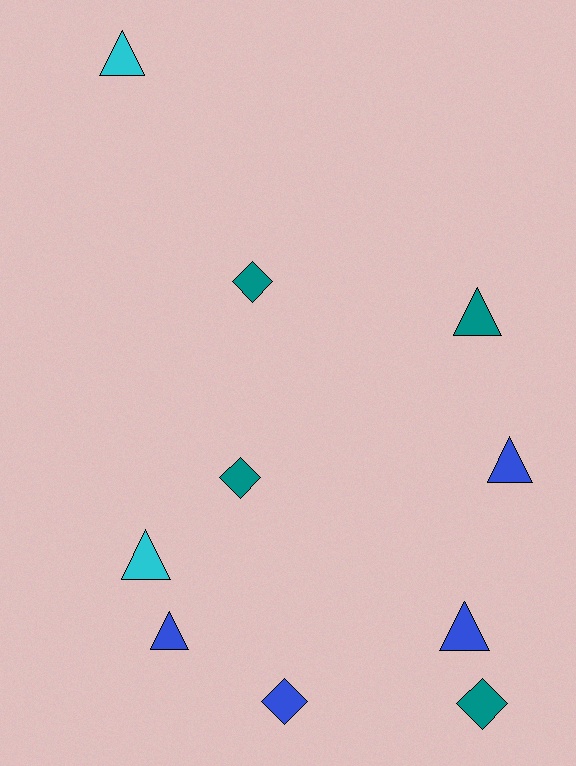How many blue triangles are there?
There are 3 blue triangles.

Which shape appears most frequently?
Triangle, with 6 objects.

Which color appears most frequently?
Blue, with 4 objects.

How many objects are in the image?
There are 10 objects.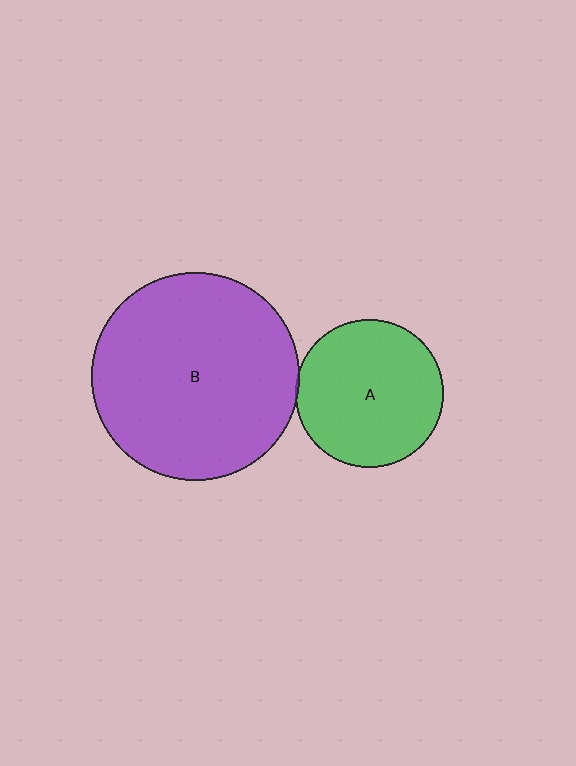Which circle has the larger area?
Circle B (purple).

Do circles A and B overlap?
Yes.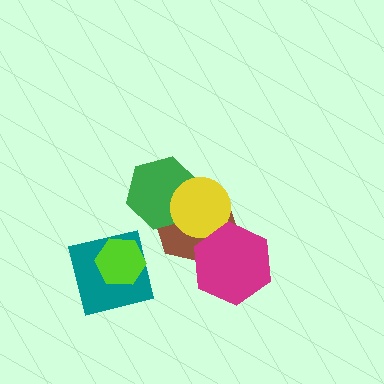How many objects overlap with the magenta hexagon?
2 objects overlap with the magenta hexagon.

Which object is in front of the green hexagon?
The yellow circle is in front of the green hexagon.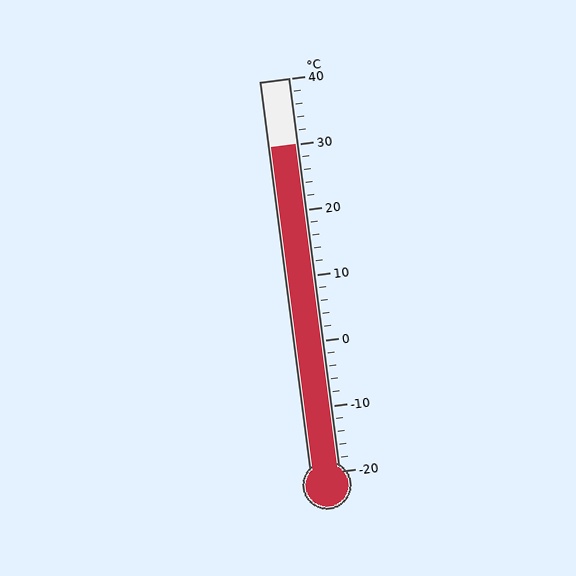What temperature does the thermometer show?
The thermometer shows approximately 30°C.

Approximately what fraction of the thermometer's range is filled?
The thermometer is filled to approximately 85% of its range.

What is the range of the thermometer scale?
The thermometer scale ranges from -20°C to 40°C.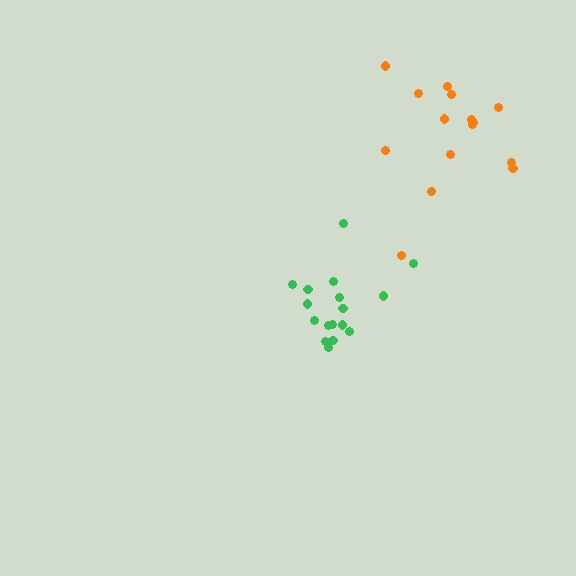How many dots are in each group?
Group 1: 15 dots, Group 2: 17 dots (32 total).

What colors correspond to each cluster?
The clusters are colored: orange, green.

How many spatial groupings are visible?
There are 2 spatial groupings.